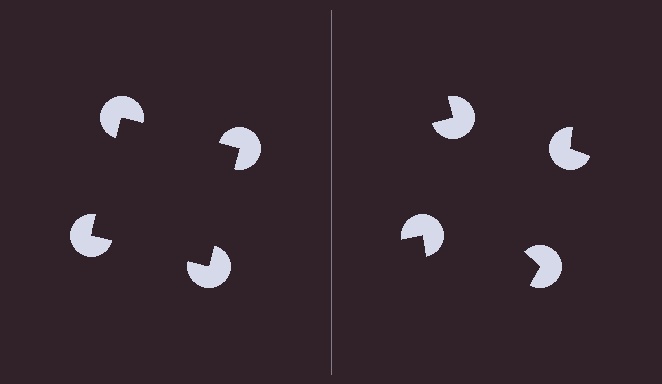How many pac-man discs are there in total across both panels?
8 — 4 on each side.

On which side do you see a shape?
An illusory square appears on the left side. On the right side the wedge cuts are rotated, so no coherent shape forms.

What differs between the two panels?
The pac-man discs are positioned identically on both sides; only the wedge orientations differ. On the left they align to a square; on the right they are misaligned.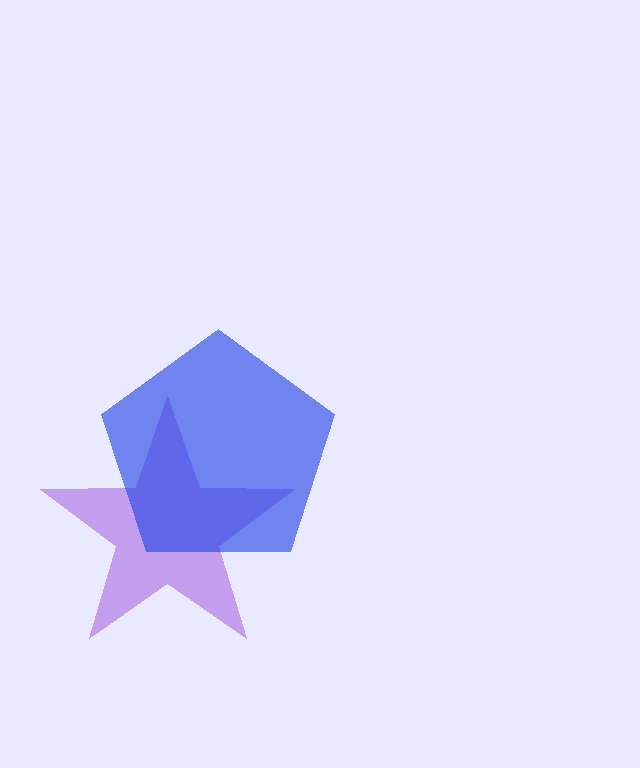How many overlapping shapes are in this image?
There are 2 overlapping shapes in the image.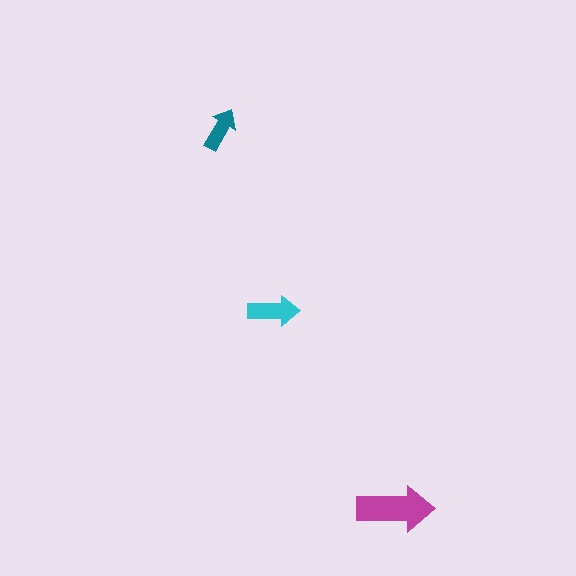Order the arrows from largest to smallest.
the magenta one, the cyan one, the teal one.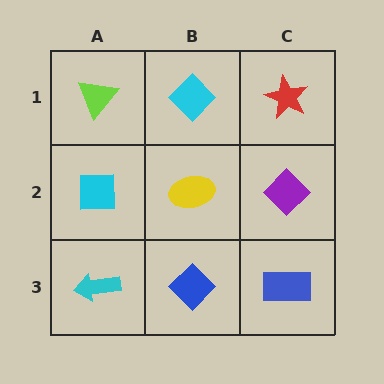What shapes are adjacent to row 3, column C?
A purple diamond (row 2, column C), a blue diamond (row 3, column B).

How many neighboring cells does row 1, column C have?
2.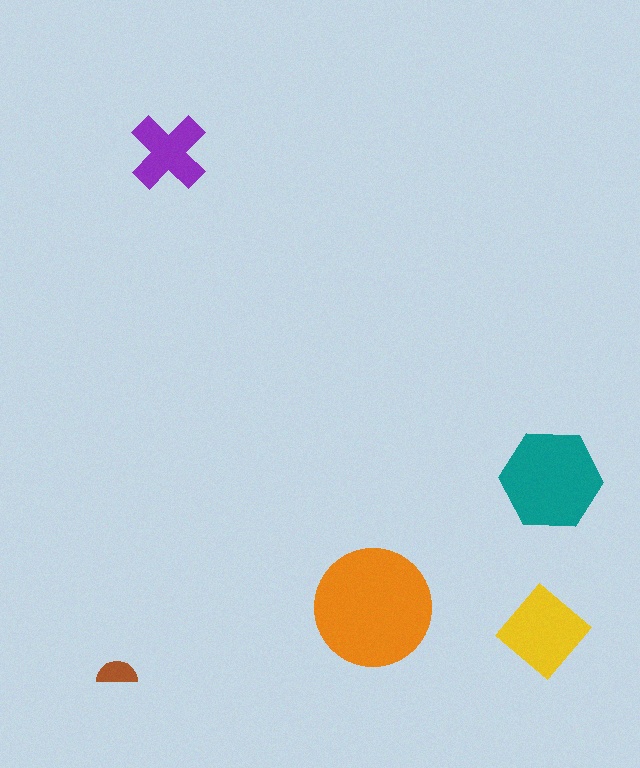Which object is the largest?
The orange circle.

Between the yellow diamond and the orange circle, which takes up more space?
The orange circle.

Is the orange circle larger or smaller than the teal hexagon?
Larger.